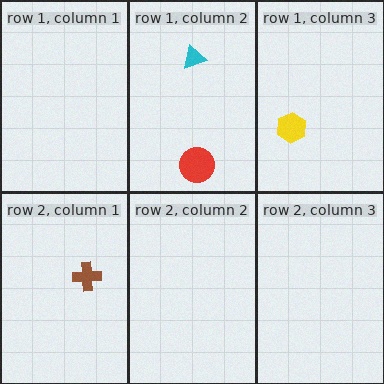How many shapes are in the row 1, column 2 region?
2.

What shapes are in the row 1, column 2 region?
The cyan triangle, the red circle.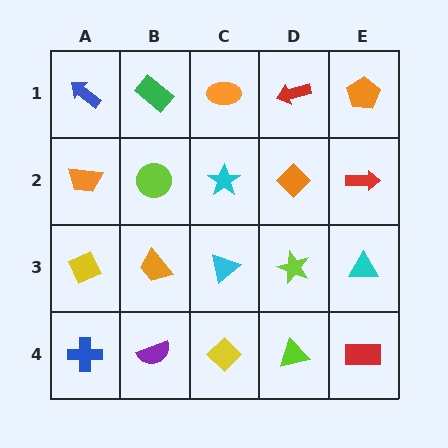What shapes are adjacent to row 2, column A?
A blue arrow (row 1, column A), a yellow diamond (row 3, column A), a lime circle (row 2, column B).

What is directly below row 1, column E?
A red arrow.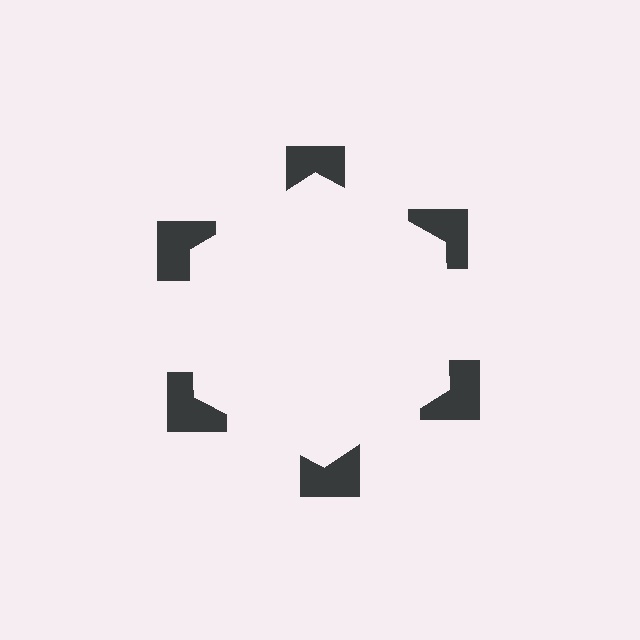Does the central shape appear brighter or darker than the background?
It typically appears slightly brighter than the background, even though no actual brightness change is drawn.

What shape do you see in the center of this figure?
An illusory hexagon — its edges are inferred from the aligned wedge cuts in the notched squares, not physically drawn.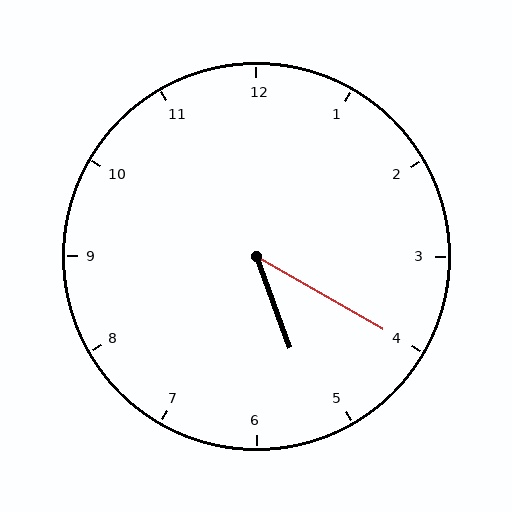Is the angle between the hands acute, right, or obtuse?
It is acute.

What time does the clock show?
5:20.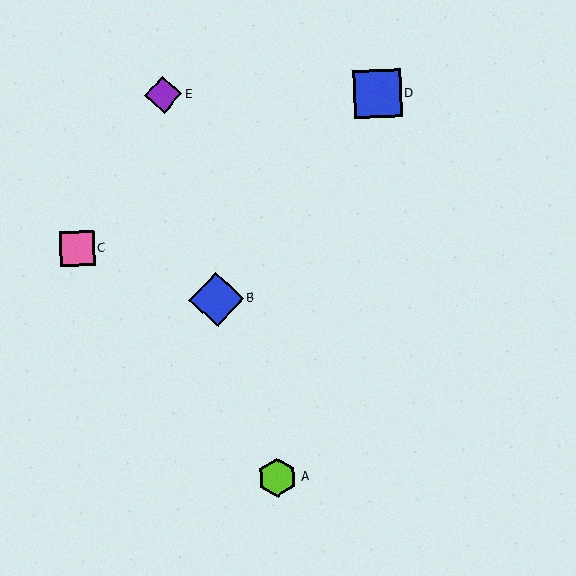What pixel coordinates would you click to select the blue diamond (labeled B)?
Click at (216, 299) to select the blue diamond B.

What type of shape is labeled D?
Shape D is a blue square.